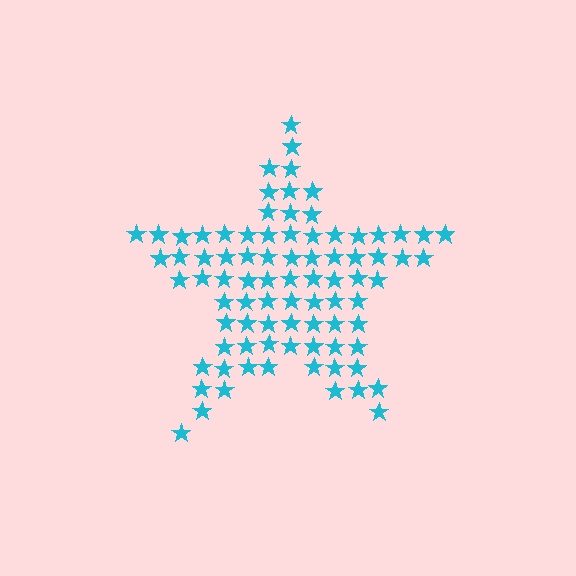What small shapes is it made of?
It is made of small stars.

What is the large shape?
The large shape is a star.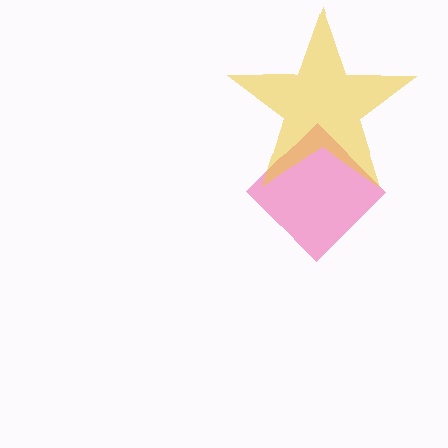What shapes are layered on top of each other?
The layered shapes are: a pink diamond, a yellow star.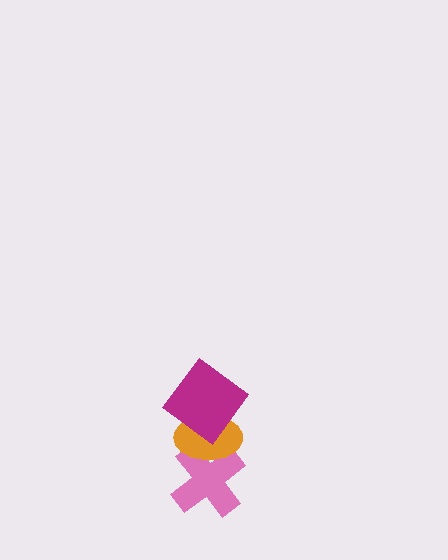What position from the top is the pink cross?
The pink cross is 3rd from the top.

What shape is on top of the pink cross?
The orange ellipse is on top of the pink cross.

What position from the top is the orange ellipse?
The orange ellipse is 2nd from the top.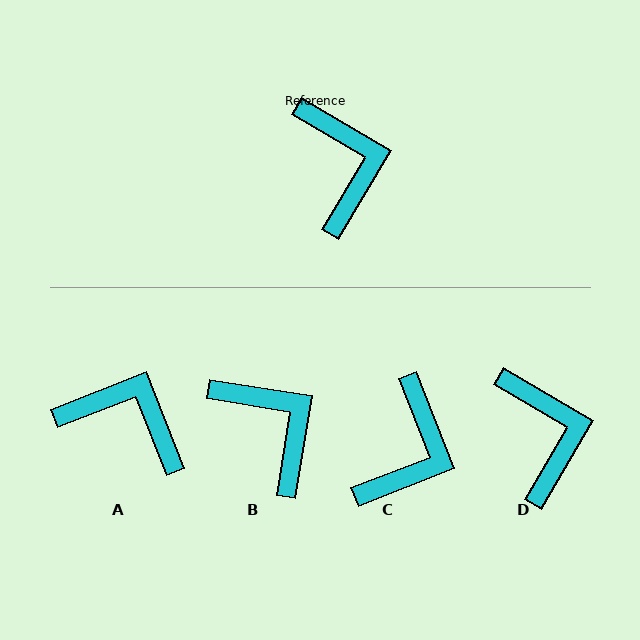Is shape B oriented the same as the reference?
No, it is off by about 21 degrees.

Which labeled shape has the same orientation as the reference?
D.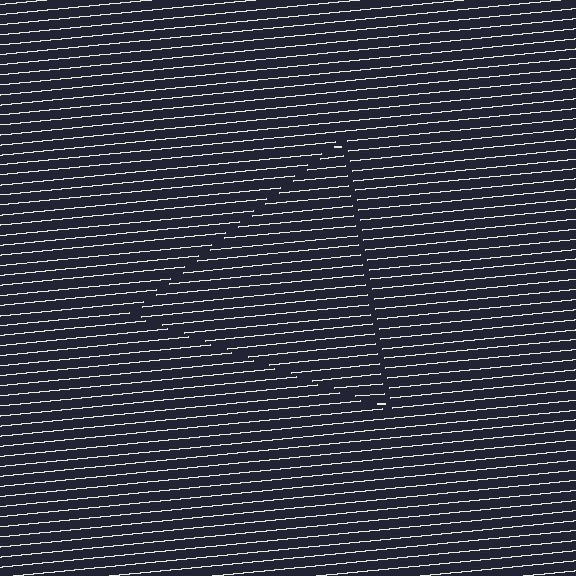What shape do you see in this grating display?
An illusory triangle. The interior of the shape contains the same grating, shifted by half a period — the contour is defined by the phase discontinuity where line-ends from the inner and outer gratings abut.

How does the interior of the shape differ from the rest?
The interior of the shape contains the same grating, shifted by half a period — the contour is defined by the phase discontinuity where line-ends from the inner and outer gratings abut.